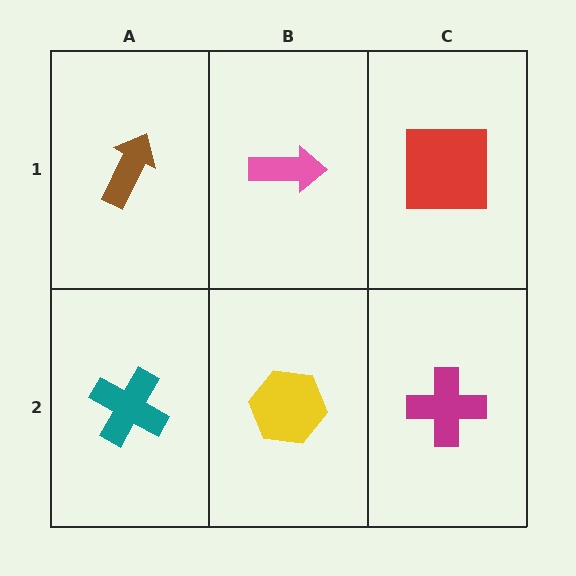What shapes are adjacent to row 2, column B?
A pink arrow (row 1, column B), a teal cross (row 2, column A), a magenta cross (row 2, column C).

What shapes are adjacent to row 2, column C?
A red square (row 1, column C), a yellow hexagon (row 2, column B).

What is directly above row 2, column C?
A red square.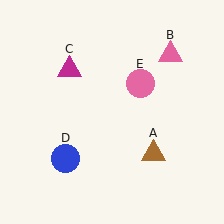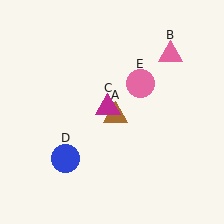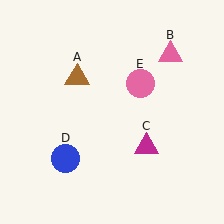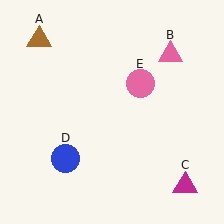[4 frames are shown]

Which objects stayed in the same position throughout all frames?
Pink triangle (object B) and blue circle (object D) and pink circle (object E) remained stationary.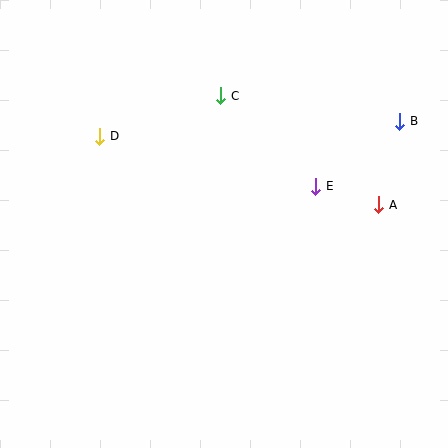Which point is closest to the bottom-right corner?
Point A is closest to the bottom-right corner.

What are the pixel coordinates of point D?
Point D is at (100, 136).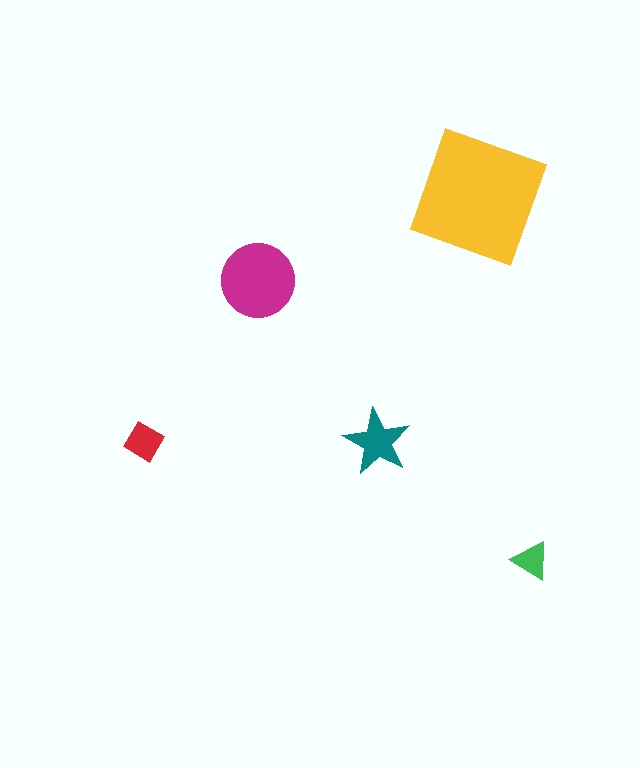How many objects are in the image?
There are 5 objects in the image.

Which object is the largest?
The yellow square.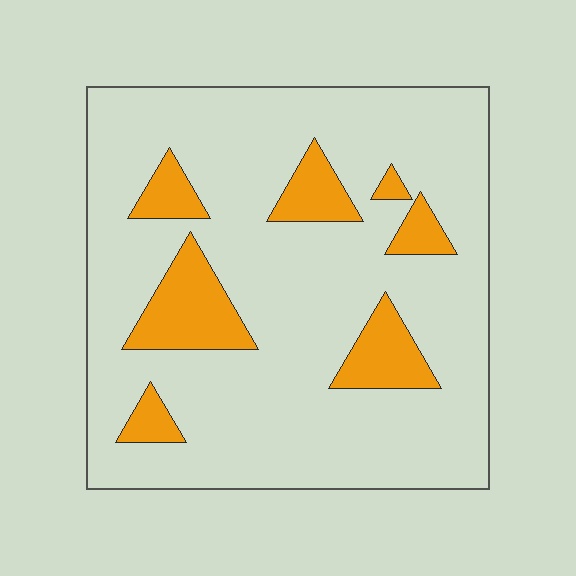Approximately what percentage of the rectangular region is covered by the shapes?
Approximately 15%.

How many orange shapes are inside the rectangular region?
7.